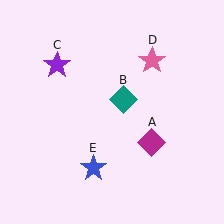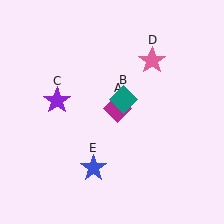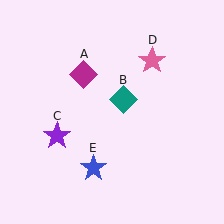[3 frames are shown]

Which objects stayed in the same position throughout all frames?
Teal diamond (object B) and pink star (object D) and blue star (object E) remained stationary.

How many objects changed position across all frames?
2 objects changed position: magenta diamond (object A), purple star (object C).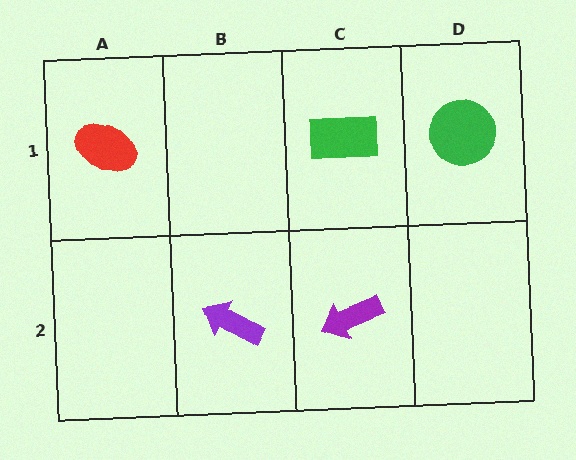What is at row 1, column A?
A red ellipse.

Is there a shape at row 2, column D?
No, that cell is empty.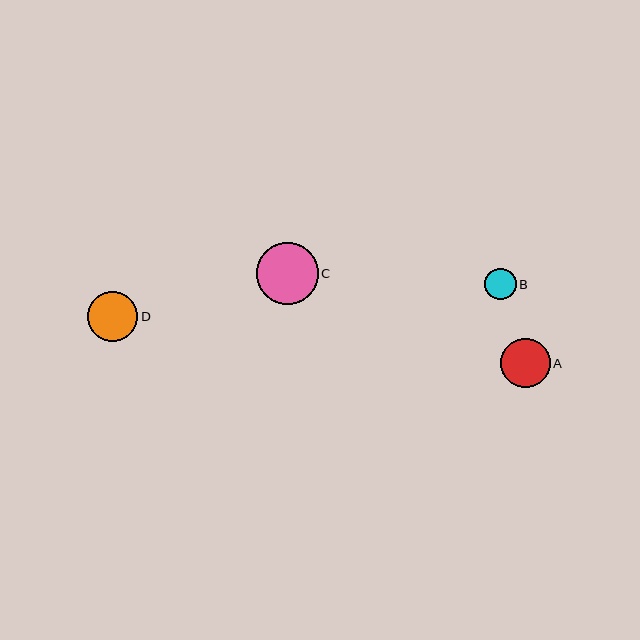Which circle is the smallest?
Circle B is the smallest with a size of approximately 31 pixels.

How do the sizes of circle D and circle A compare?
Circle D and circle A are approximately the same size.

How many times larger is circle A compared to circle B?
Circle A is approximately 1.6 times the size of circle B.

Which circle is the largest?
Circle C is the largest with a size of approximately 62 pixels.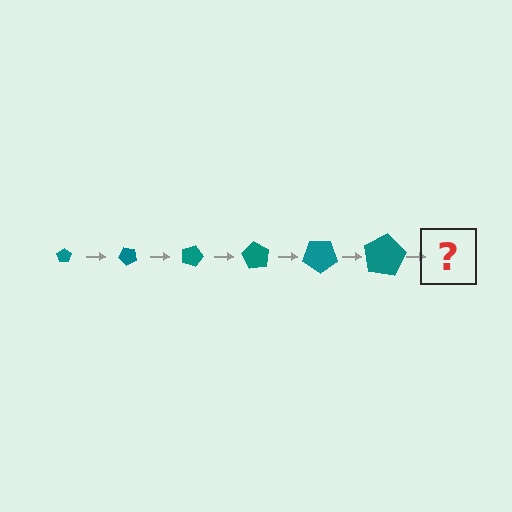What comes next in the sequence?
The next element should be a pentagon, larger than the previous one and rotated 270 degrees from the start.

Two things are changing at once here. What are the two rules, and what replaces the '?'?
The two rules are that the pentagon grows larger each step and it rotates 45 degrees each step. The '?' should be a pentagon, larger than the previous one and rotated 270 degrees from the start.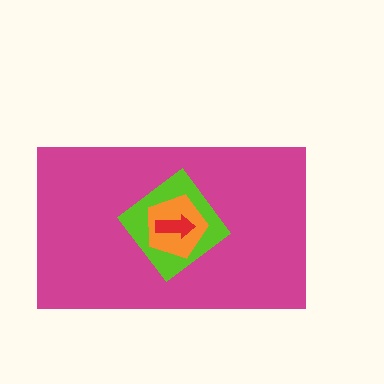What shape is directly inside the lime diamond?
The orange pentagon.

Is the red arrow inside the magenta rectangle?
Yes.